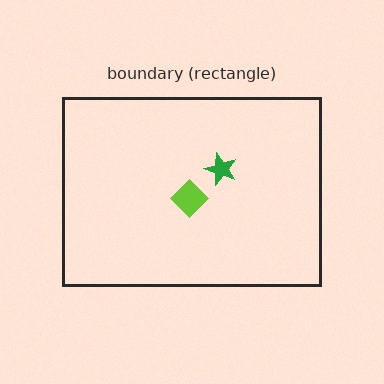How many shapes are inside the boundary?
2 inside, 0 outside.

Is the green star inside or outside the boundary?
Inside.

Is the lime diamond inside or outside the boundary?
Inside.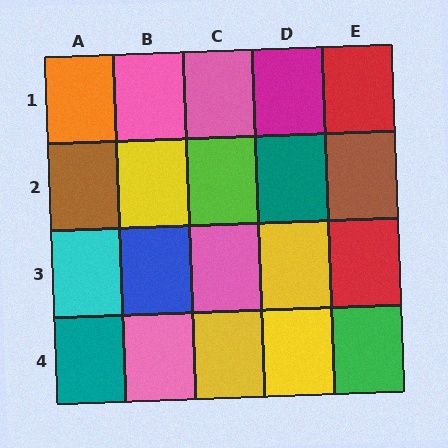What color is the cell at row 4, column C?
Yellow.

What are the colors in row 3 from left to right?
Cyan, blue, pink, yellow, red.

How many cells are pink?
4 cells are pink.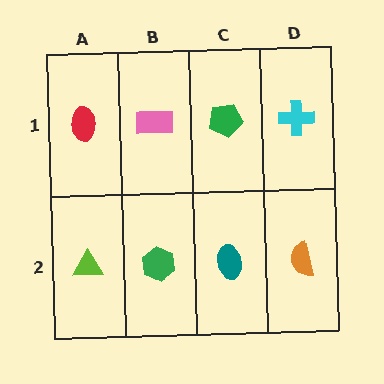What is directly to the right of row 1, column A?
A pink rectangle.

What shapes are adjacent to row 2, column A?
A red ellipse (row 1, column A), a green hexagon (row 2, column B).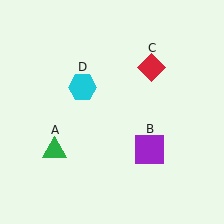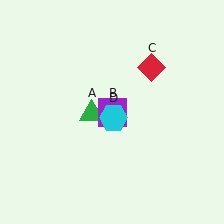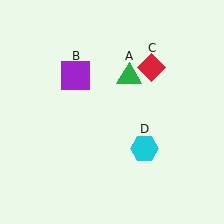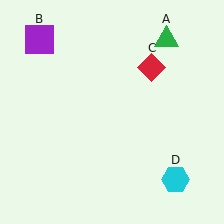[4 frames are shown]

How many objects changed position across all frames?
3 objects changed position: green triangle (object A), purple square (object B), cyan hexagon (object D).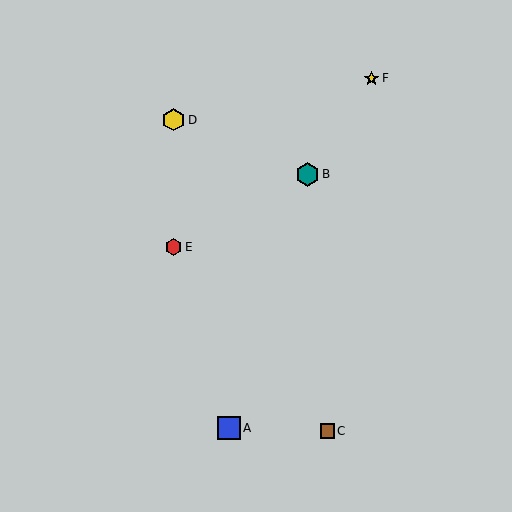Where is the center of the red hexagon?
The center of the red hexagon is at (174, 247).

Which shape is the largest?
The teal hexagon (labeled B) is the largest.